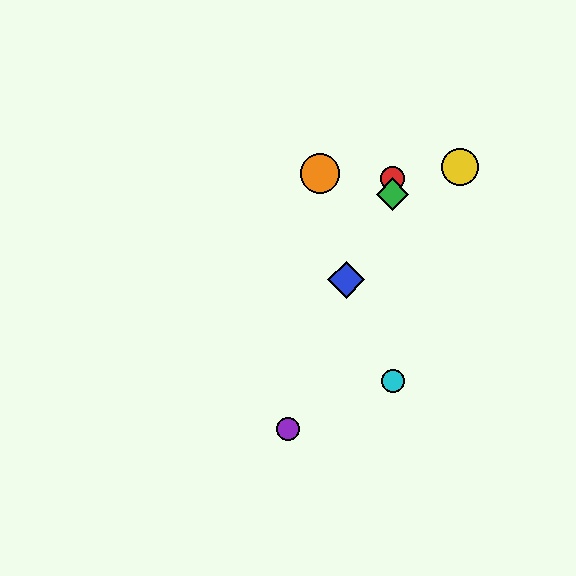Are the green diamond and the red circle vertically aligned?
Yes, both are at x≈393.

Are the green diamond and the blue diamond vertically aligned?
No, the green diamond is at x≈393 and the blue diamond is at x≈346.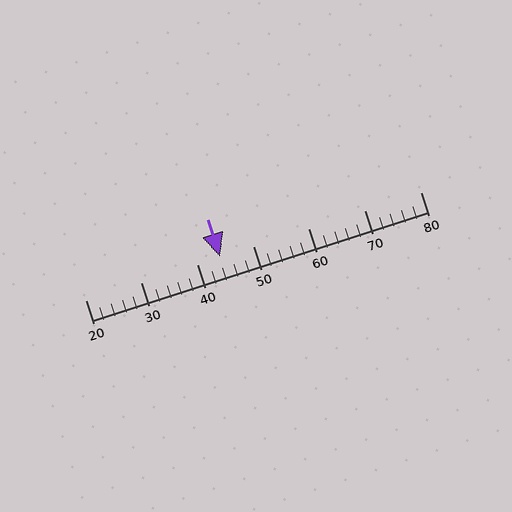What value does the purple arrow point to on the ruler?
The purple arrow points to approximately 44.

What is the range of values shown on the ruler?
The ruler shows values from 20 to 80.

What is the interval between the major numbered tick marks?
The major tick marks are spaced 10 units apart.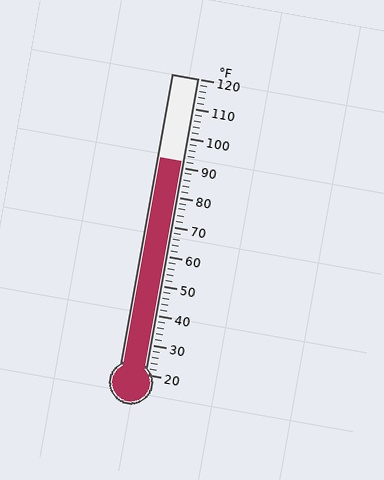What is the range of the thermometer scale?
The thermometer scale ranges from 20°F to 120°F.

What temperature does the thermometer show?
The thermometer shows approximately 92°F.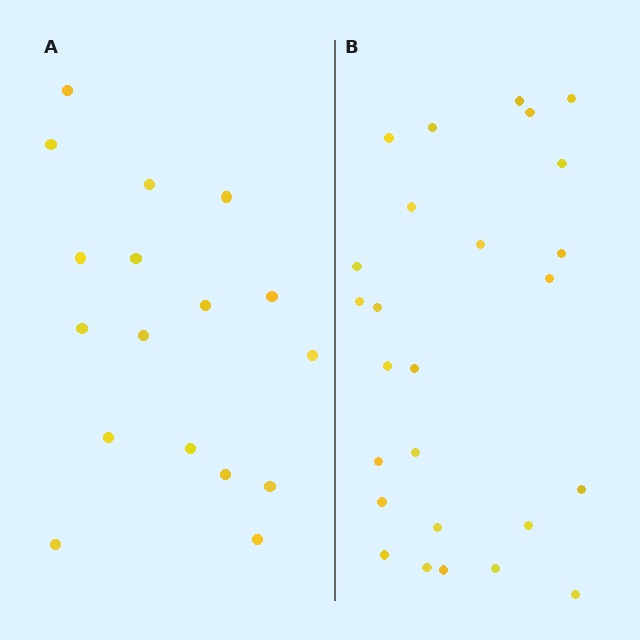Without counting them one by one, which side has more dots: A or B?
Region B (the right region) has more dots.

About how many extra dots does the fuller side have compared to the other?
Region B has roughly 8 or so more dots than region A.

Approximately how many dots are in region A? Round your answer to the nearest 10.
About 20 dots. (The exact count is 17, which rounds to 20.)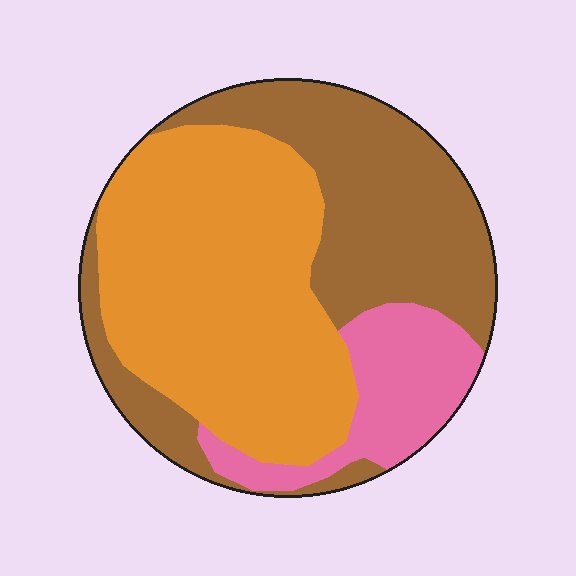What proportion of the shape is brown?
Brown covers around 35% of the shape.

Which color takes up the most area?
Orange, at roughly 45%.